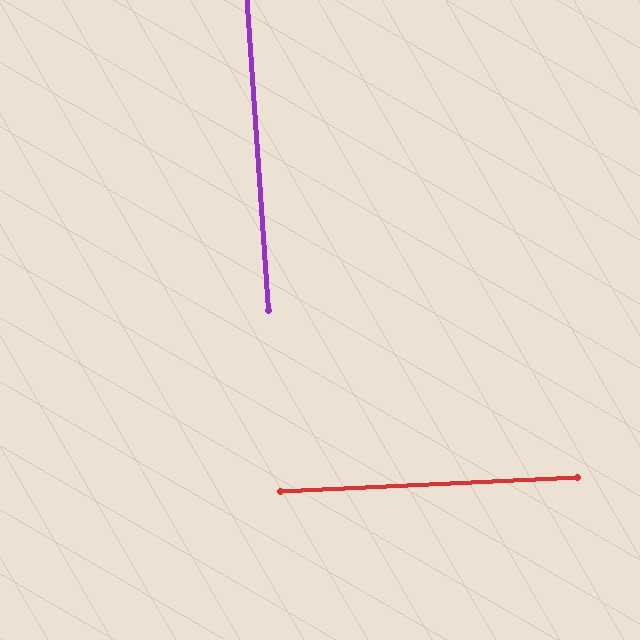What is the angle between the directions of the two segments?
Approximately 89 degrees.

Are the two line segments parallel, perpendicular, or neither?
Perpendicular — they meet at approximately 89°.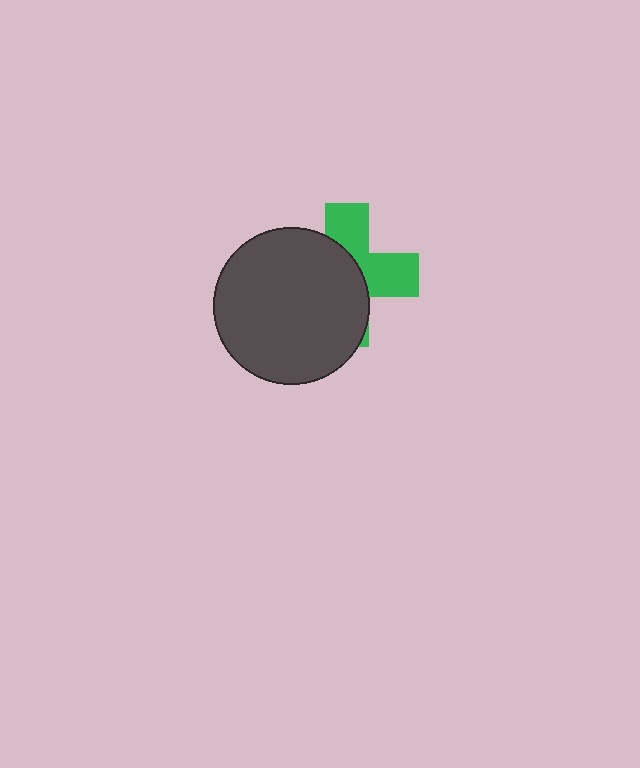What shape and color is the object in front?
The object in front is a dark gray circle.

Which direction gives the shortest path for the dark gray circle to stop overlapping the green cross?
Moving left gives the shortest separation.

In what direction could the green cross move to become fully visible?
The green cross could move right. That would shift it out from behind the dark gray circle entirely.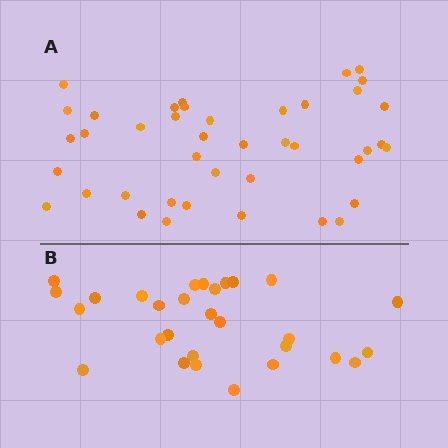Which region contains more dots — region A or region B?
Region A (the top region) has more dots.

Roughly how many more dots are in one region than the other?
Region A has roughly 12 or so more dots than region B.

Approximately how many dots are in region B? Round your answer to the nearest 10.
About 30 dots. (The exact count is 29, which rounds to 30.)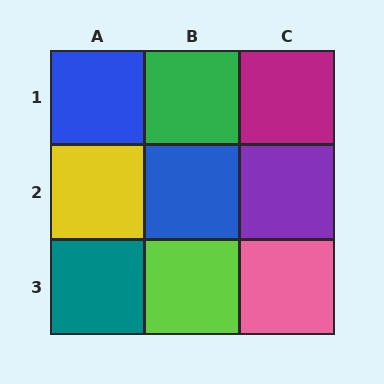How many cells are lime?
1 cell is lime.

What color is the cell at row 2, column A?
Yellow.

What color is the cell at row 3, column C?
Pink.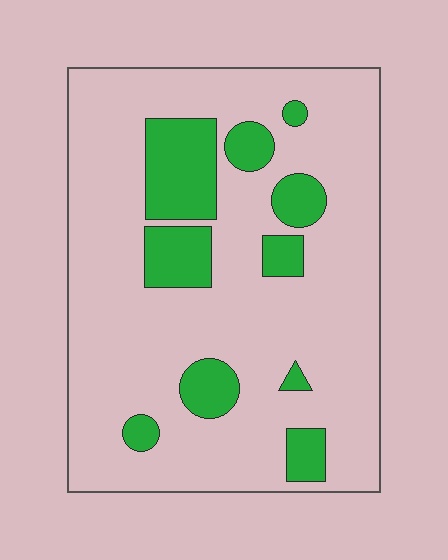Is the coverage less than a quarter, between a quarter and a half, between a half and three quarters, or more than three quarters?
Less than a quarter.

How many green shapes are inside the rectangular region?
10.